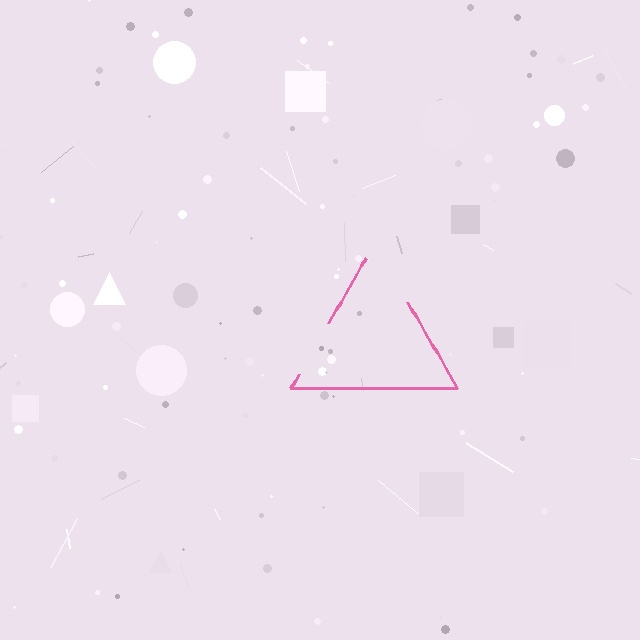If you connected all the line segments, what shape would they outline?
They would outline a triangle.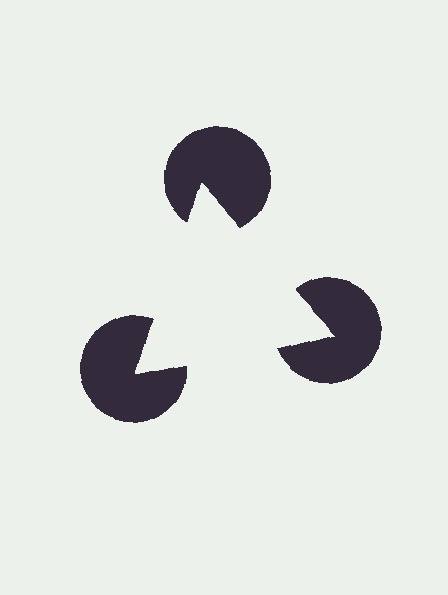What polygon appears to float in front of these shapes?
An illusory triangle — its edges are inferred from the aligned wedge cuts in the pac-man discs, not physically drawn.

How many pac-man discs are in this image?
There are 3 — one at each vertex of the illusory triangle.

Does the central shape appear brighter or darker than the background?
It typically appears slightly brighter than the background, even though no actual brightness change is drawn.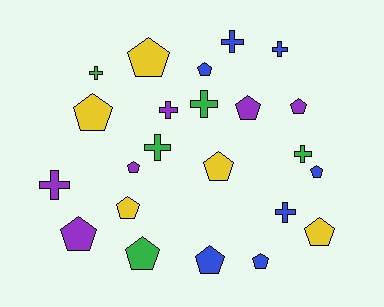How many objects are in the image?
There are 23 objects.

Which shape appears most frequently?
Pentagon, with 14 objects.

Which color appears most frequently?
Blue, with 7 objects.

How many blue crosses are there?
There are 3 blue crosses.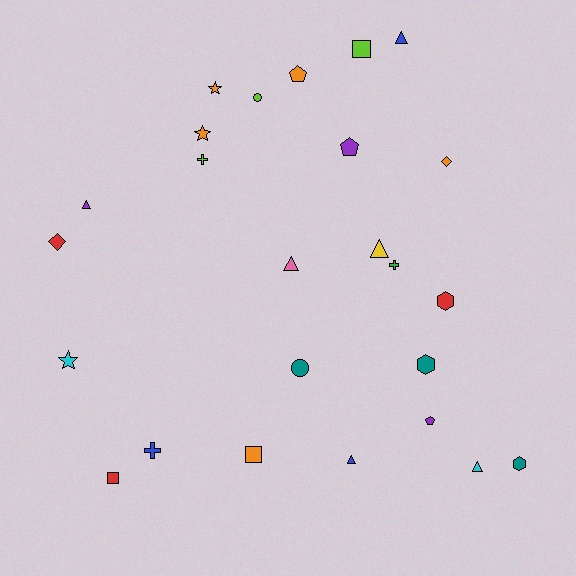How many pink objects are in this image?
There is 1 pink object.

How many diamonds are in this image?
There are 2 diamonds.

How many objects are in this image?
There are 25 objects.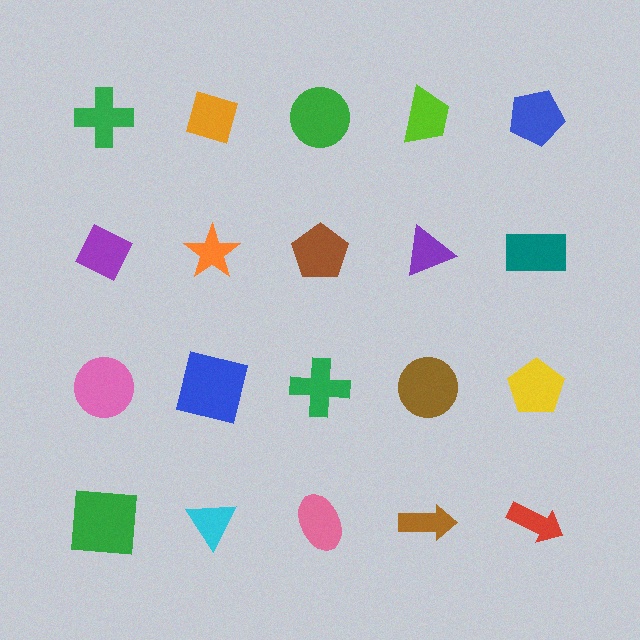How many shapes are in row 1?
5 shapes.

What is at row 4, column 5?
A red arrow.